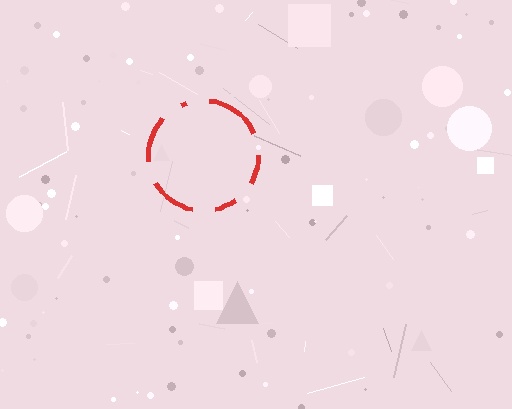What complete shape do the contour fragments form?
The contour fragments form a circle.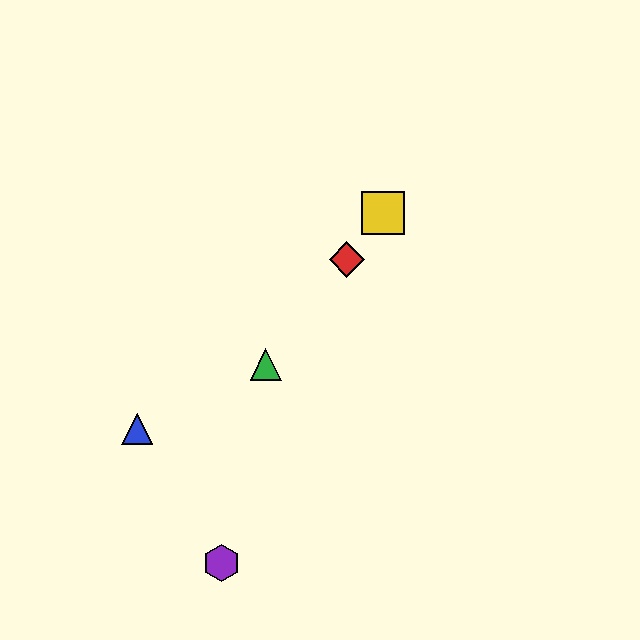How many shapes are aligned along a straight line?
3 shapes (the red diamond, the green triangle, the yellow square) are aligned along a straight line.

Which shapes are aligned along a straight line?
The red diamond, the green triangle, the yellow square are aligned along a straight line.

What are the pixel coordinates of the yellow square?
The yellow square is at (383, 213).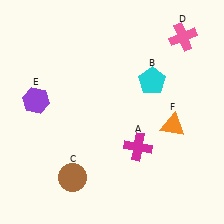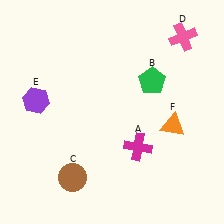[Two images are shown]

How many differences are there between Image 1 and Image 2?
There is 1 difference between the two images.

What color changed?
The pentagon (B) changed from cyan in Image 1 to green in Image 2.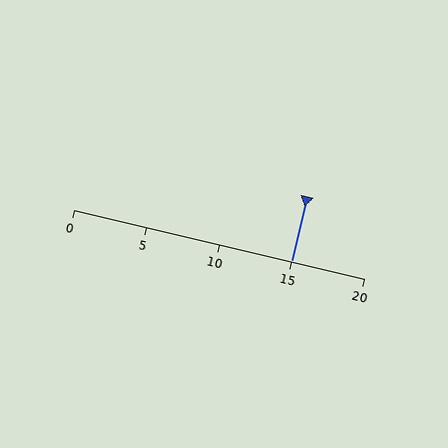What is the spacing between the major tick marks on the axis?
The major ticks are spaced 5 apart.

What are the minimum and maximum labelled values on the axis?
The axis runs from 0 to 20.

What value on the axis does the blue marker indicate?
The marker indicates approximately 15.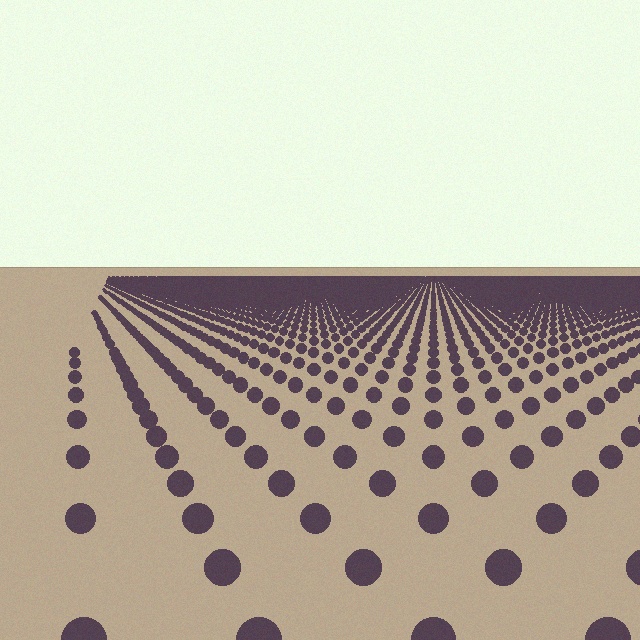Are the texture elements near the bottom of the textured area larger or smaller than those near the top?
Larger. Near the bottom, elements are closer to the viewer and appear at a bigger on-screen size.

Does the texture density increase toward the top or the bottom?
Density increases toward the top.